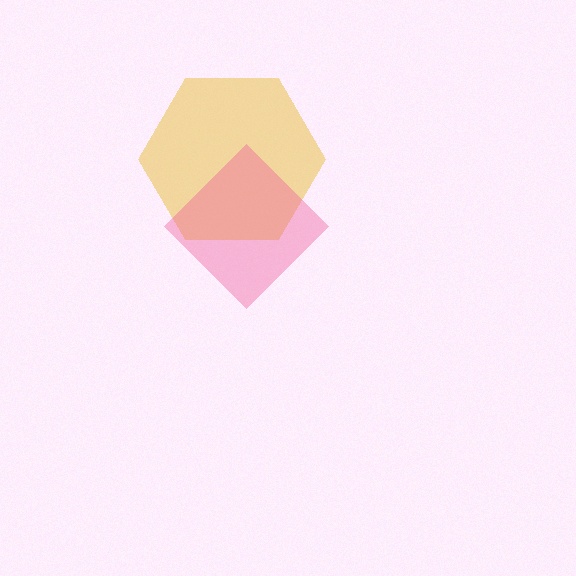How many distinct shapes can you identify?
There are 2 distinct shapes: a yellow hexagon, a pink diamond.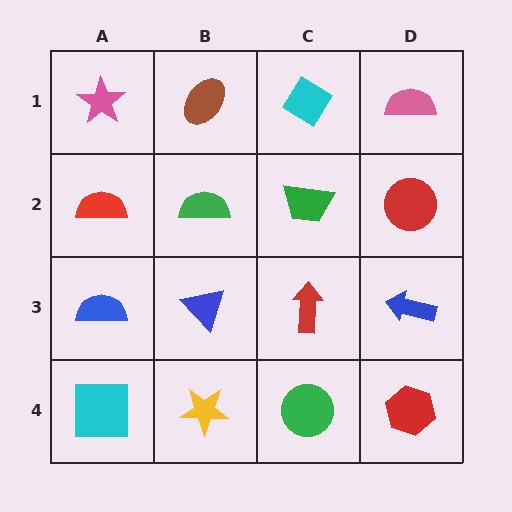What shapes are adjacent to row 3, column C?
A green trapezoid (row 2, column C), a green circle (row 4, column C), a blue triangle (row 3, column B), a blue arrow (row 3, column D).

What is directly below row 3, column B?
A yellow star.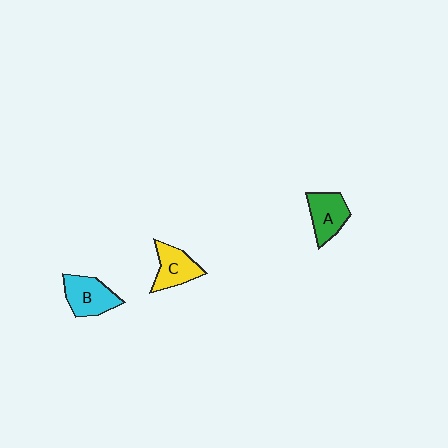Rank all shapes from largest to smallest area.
From largest to smallest: B (cyan), A (green), C (yellow).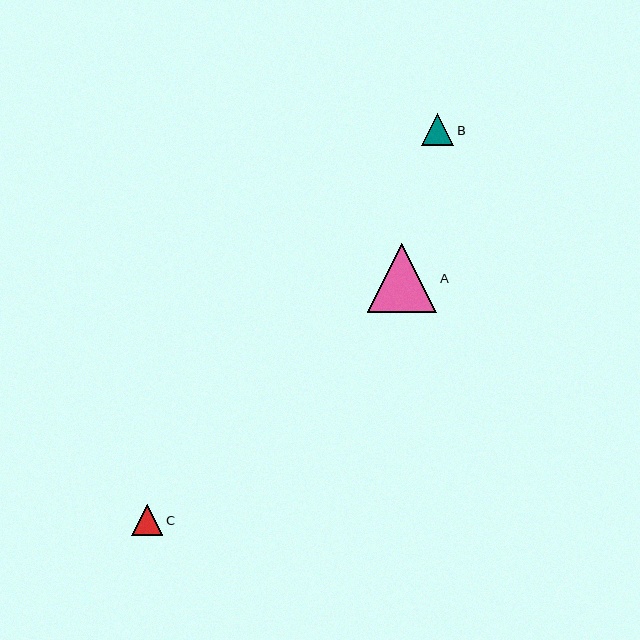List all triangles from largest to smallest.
From largest to smallest: A, B, C.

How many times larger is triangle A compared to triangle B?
Triangle A is approximately 2.1 times the size of triangle B.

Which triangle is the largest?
Triangle A is the largest with a size of approximately 69 pixels.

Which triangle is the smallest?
Triangle C is the smallest with a size of approximately 31 pixels.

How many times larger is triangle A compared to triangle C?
Triangle A is approximately 2.2 times the size of triangle C.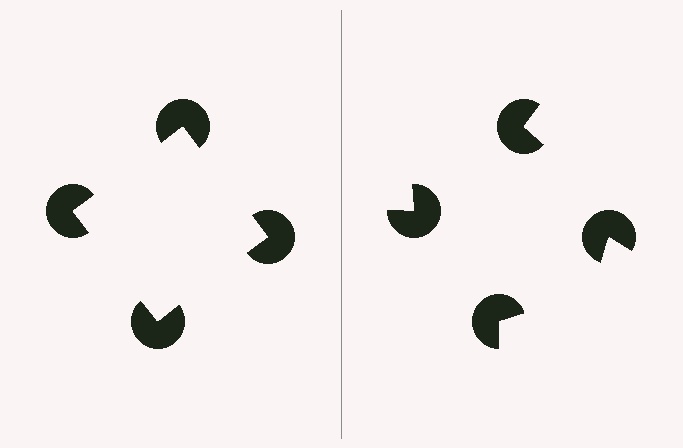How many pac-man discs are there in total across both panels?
8 — 4 on each side.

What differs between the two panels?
The pac-man discs are positioned identically on both sides; only the wedge orientations differ. On the left they align to a square; on the right they are misaligned.